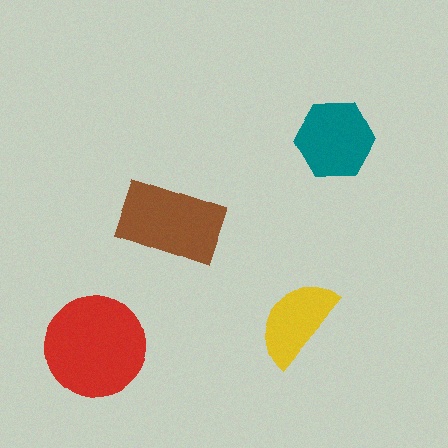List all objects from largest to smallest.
The red circle, the brown rectangle, the teal hexagon, the yellow semicircle.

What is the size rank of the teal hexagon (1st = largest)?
3rd.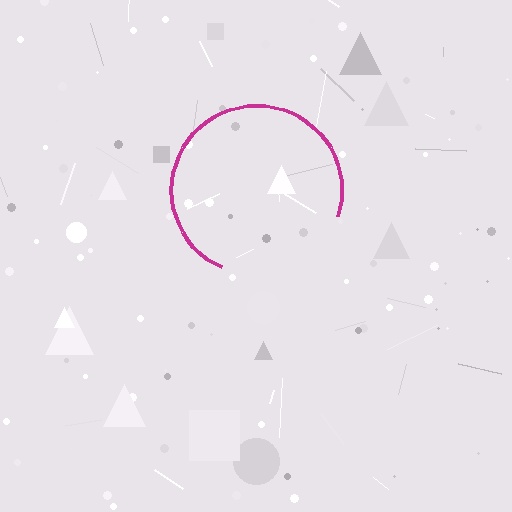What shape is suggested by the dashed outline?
The dashed outline suggests a circle.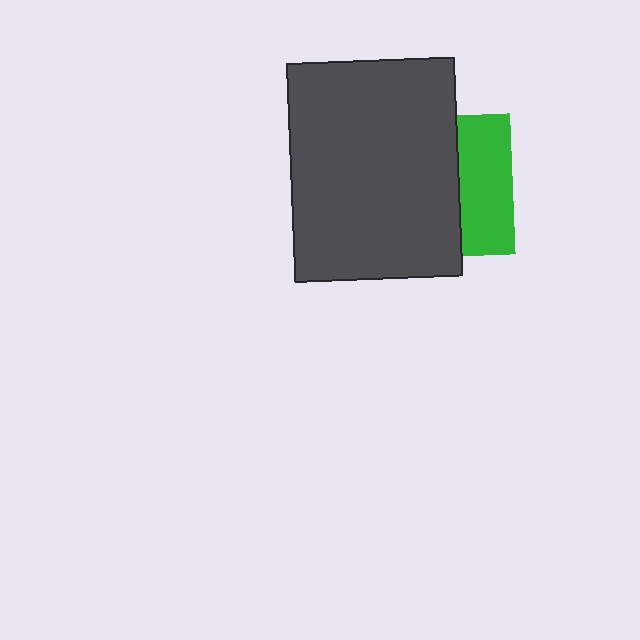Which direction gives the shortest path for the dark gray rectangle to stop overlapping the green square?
Moving left gives the shortest separation.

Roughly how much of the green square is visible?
A small part of it is visible (roughly 37%).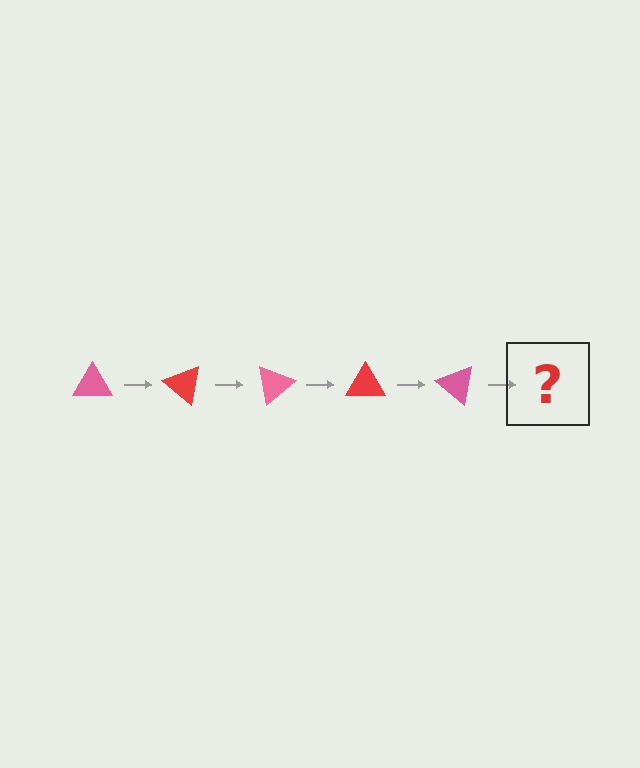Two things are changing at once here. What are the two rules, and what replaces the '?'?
The two rules are that it rotates 40 degrees each step and the color cycles through pink and red. The '?' should be a red triangle, rotated 200 degrees from the start.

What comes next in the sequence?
The next element should be a red triangle, rotated 200 degrees from the start.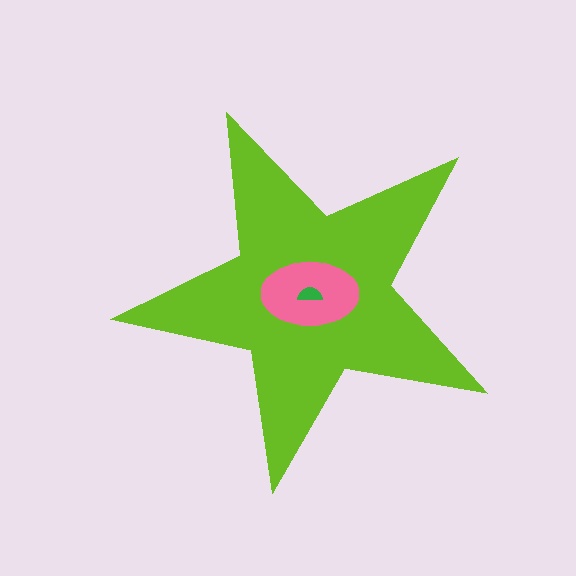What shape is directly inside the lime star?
The pink ellipse.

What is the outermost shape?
The lime star.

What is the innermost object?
The green semicircle.